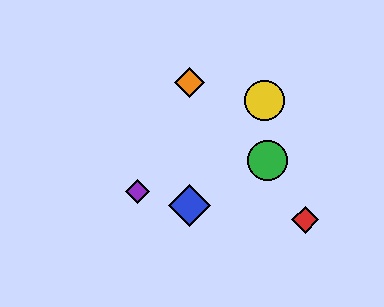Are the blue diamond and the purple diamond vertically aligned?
No, the blue diamond is at x≈190 and the purple diamond is at x≈138.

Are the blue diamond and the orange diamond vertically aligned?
Yes, both are at x≈190.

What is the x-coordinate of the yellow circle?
The yellow circle is at x≈264.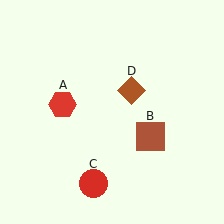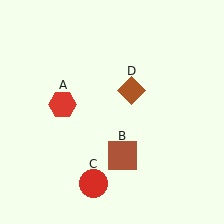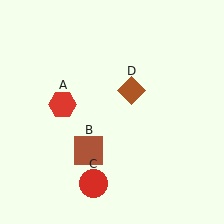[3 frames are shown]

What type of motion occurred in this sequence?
The brown square (object B) rotated clockwise around the center of the scene.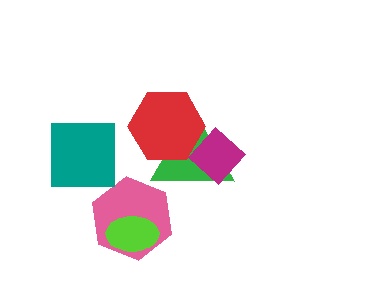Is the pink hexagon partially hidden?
Yes, it is partially covered by another shape.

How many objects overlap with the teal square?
0 objects overlap with the teal square.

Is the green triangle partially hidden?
Yes, it is partially covered by another shape.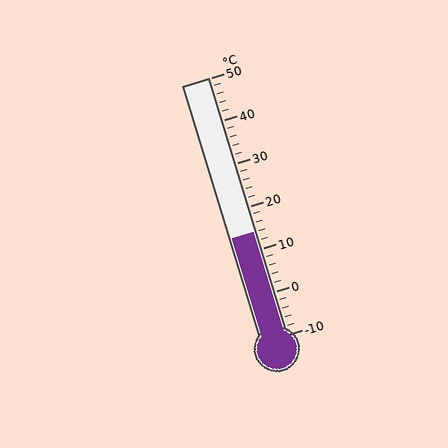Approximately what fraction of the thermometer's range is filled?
The thermometer is filled to approximately 40% of its range.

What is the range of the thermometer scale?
The thermometer scale ranges from -10°C to 50°C.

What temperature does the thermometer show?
The thermometer shows approximately 14°C.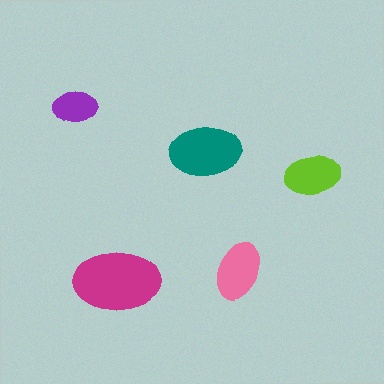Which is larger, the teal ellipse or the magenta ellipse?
The magenta one.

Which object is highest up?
The purple ellipse is topmost.